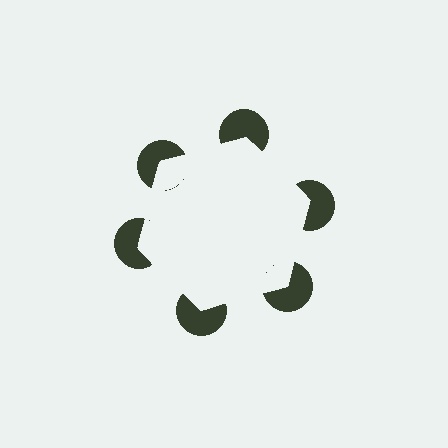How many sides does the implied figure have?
6 sides.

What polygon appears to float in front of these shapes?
An illusory hexagon — its edges are inferred from the aligned wedge cuts in the pac-man discs, not physically drawn.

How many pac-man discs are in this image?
There are 6 — one at each vertex of the illusory hexagon.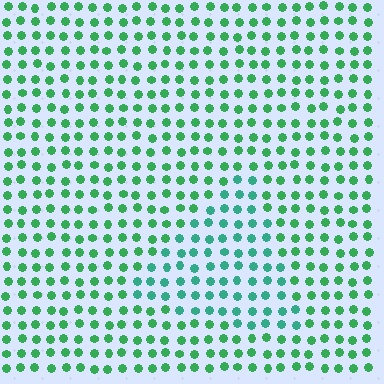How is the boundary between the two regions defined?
The boundary is defined purely by a slight shift in hue (about 26 degrees). Spacing, size, and orientation are identical on both sides.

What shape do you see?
I see a triangle.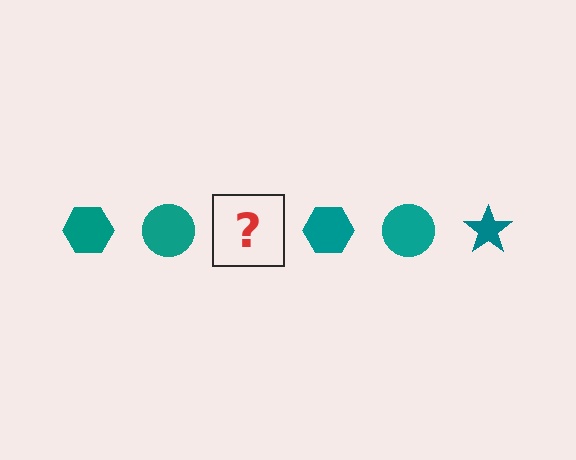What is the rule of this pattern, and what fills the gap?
The rule is that the pattern cycles through hexagon, circle, star shapes in teal. The gap should be filled with a teal star.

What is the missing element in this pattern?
The missing element is a teal star.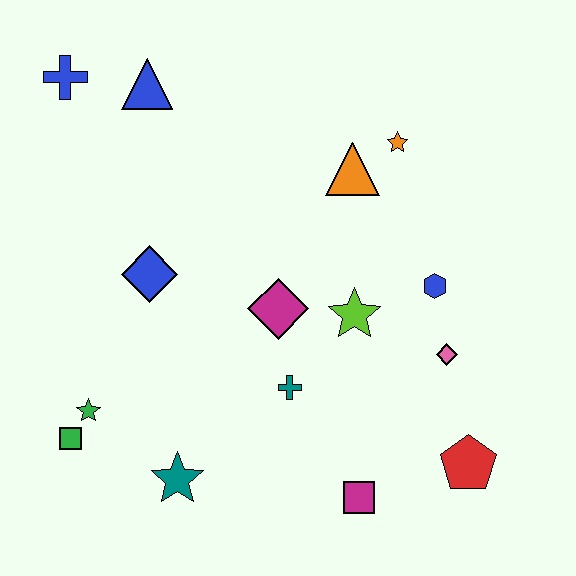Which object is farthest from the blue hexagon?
The blue cross is farthest from the blue hexagon.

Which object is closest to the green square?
The green star is closest to the green square.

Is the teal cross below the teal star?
No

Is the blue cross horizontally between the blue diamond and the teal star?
No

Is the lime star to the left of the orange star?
Yes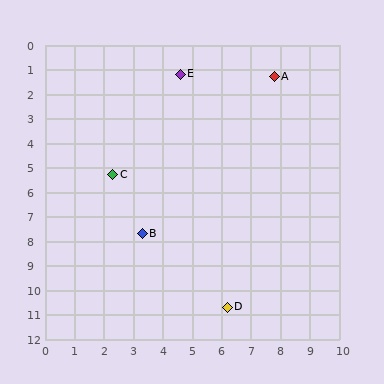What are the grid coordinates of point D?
Point D is at approximately (6.2, 10.7).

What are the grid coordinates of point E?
Point E is at approximately (4.6, 1.2).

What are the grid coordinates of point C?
Point C is at approximately (2.3, 5.3).